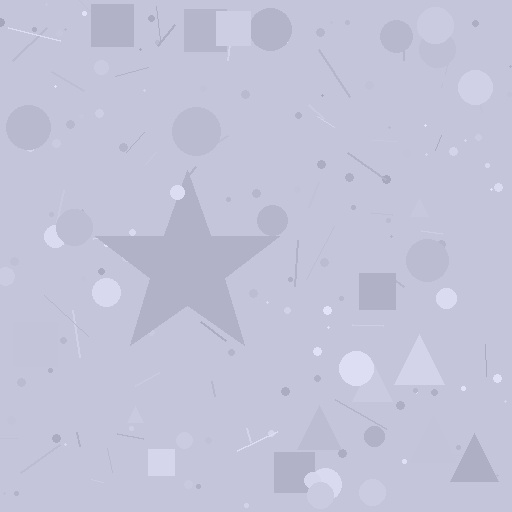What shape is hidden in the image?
A star is hidden in the image.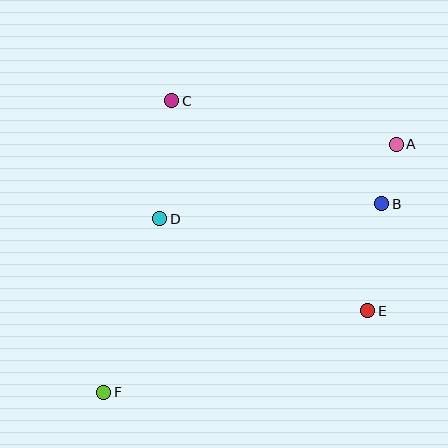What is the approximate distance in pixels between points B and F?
The distance between B and F is approximately 336 pixels.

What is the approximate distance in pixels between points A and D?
The distance between A and D is approximately 248 pixels.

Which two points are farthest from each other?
Points A and F are farthest from each other.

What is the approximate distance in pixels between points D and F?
The distance between D and F is approximately 183 pixels.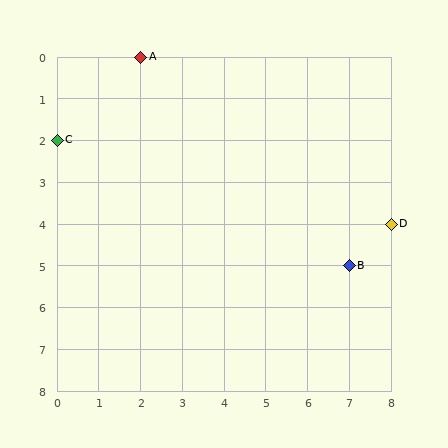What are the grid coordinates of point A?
Point A is at grid coordinates (2, 0).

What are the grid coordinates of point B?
Point B is at grid coordinates (7, 5).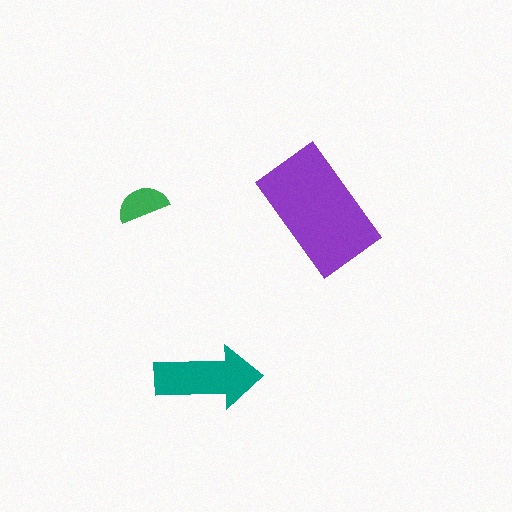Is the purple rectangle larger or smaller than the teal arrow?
Larger.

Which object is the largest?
The purple rectangle.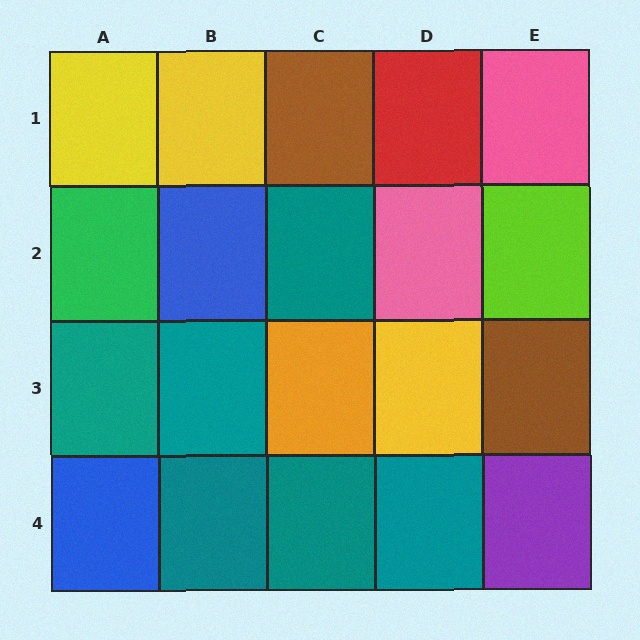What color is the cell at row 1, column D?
Red.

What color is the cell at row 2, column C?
Teal.